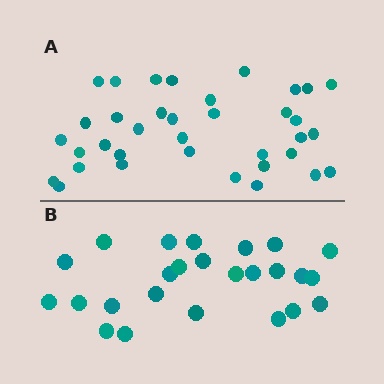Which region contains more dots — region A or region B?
Region A (the top region) has more dots.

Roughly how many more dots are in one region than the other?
Region A has roughly 12 or so more dots than region B.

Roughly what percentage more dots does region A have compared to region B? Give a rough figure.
About 45% more.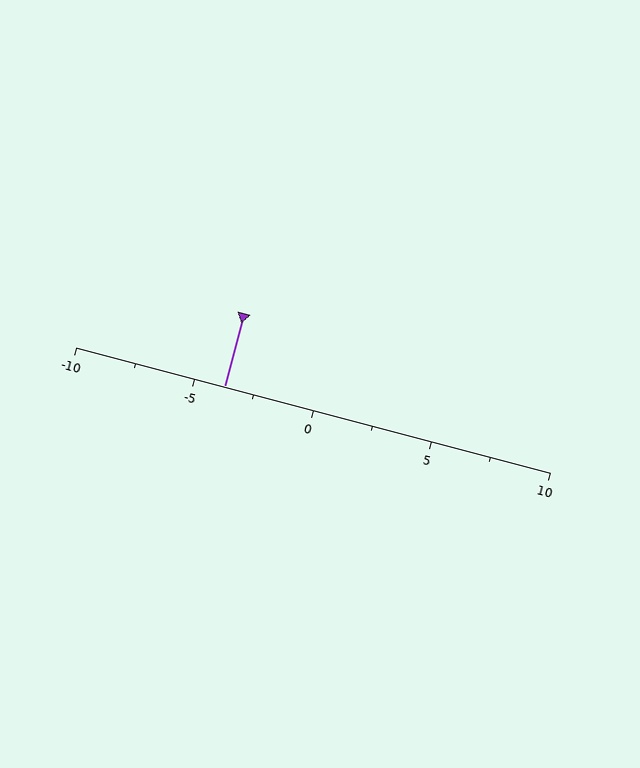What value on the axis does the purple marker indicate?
The marker indicates approximately -3.8.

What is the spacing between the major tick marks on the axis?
The major ticks are spaced 5 apart.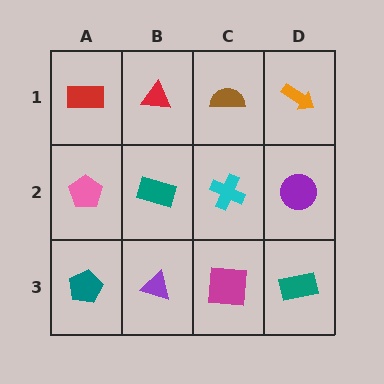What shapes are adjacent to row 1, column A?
A pink pentagon (row 2, column A), a red triangle (row 1, column B).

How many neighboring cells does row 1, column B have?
3.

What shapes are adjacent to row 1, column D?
A purple circle (row 2, column D), a brown semicircle (row 1, column C).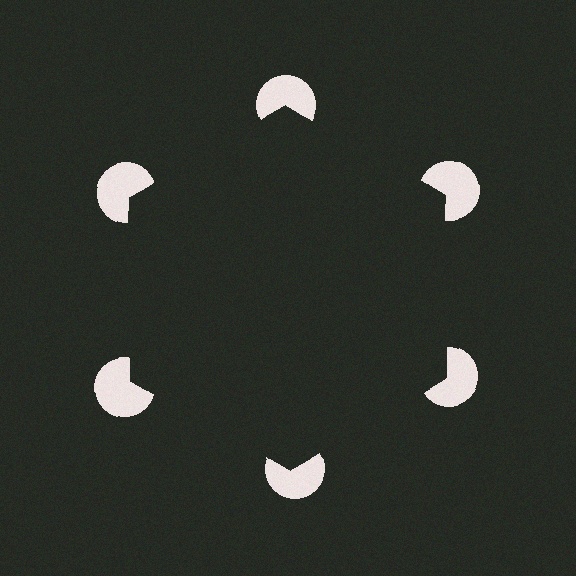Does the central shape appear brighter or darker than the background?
It typically appears slightly darker than the background, even though no actual brightness change is drawn.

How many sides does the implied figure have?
6 sides.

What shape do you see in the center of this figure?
An illusory hexagon — its edges are inferred from the aligned wedge cuts in the pac-man discs, not physically drawn.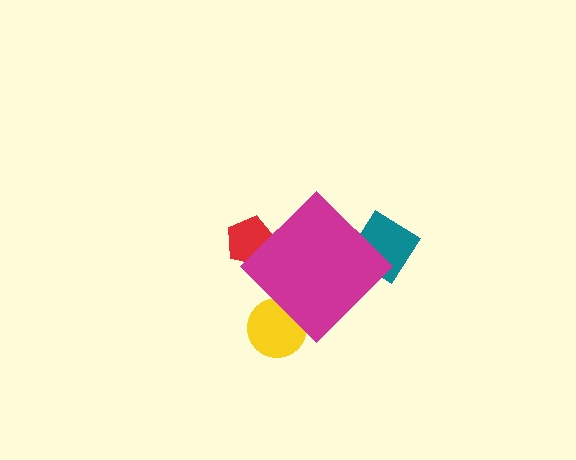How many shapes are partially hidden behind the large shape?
3 shapes are partially hidden.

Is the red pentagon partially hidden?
Yes, the red pentagon is partially hidden behind the magenta diamond.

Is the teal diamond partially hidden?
Yes, the teal diamond is partially hidden behind the magenta diamond.